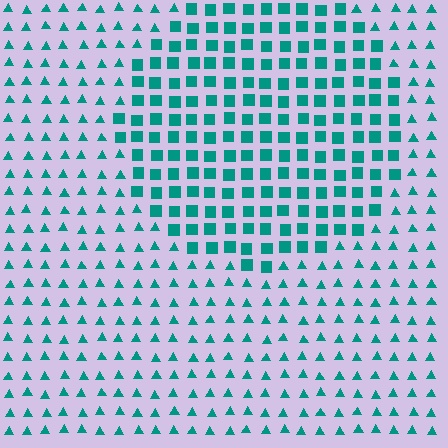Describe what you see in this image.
The image is filled with small teal elements arranged in a uniform grid. A circle-shaped region contains squares, while the surrounding area contains triangles. The boundary is defined purely by the change in element shape.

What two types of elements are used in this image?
The image uses squares inside the circle region and triangles outside it.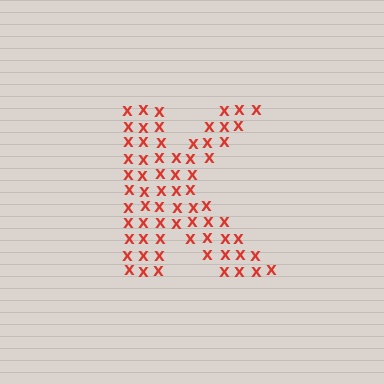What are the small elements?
The small elements are letter X's.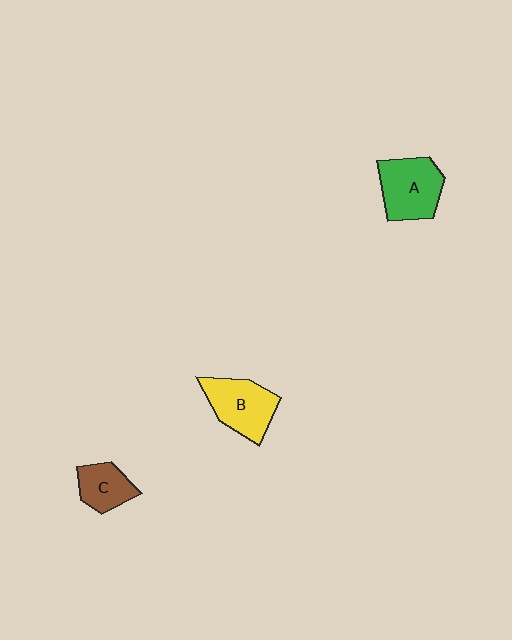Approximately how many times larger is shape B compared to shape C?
Approximately 1.6 times.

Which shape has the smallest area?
Shape C (brown).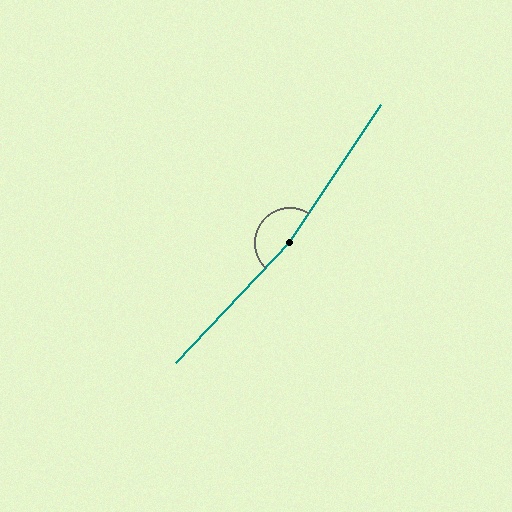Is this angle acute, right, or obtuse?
It is obtuse.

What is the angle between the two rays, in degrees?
Approximately 170 degrees.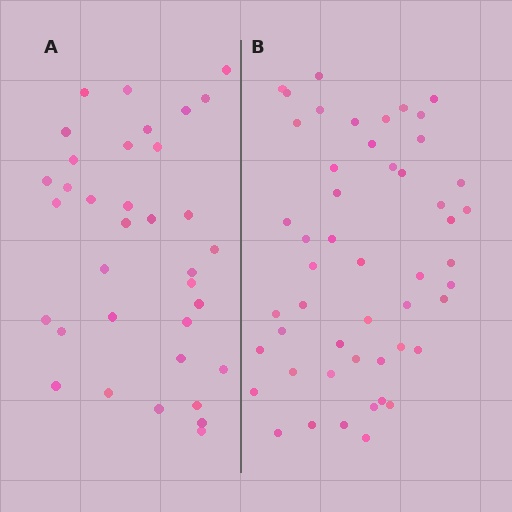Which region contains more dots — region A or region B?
Region B (the right region) has more dots.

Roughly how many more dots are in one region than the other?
Region B has approximately 15 more dots than region A.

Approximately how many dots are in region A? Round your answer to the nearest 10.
About 40 dots. (The exact count is 35, which rounds to 40.)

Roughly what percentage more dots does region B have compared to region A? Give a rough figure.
About 45% more.